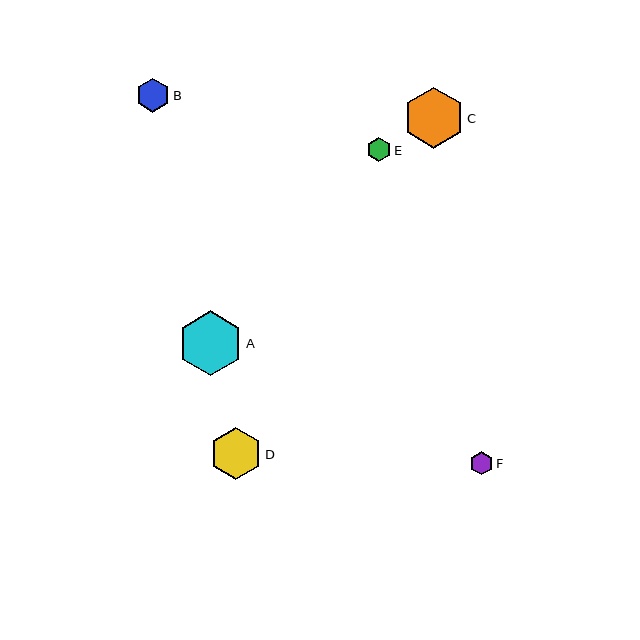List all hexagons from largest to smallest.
From largest to smallest: A, C, D, B, E, F.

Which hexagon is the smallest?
Hexagon F is the smallest with a size of approximately 23 pixels.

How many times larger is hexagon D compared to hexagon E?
Hexagon D is approximately 2.2 times the size of hexagon E.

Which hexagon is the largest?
Hexagon A is the largest with a size of approximately 65 pixels.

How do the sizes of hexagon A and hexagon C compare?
Hexagon A and hexagon C are approximately the same size.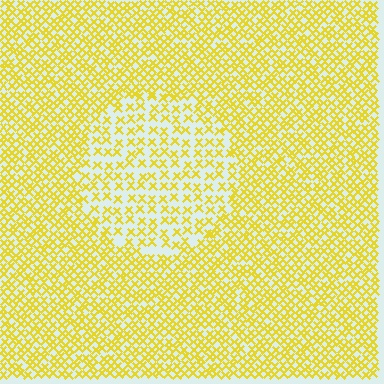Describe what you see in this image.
The image contains small yellow elements arranged at two different densities. A circle-shaped region is visible where the elements are less densely packed than the surrounding area.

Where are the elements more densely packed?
The elements are more densely packed outside the circle boundary.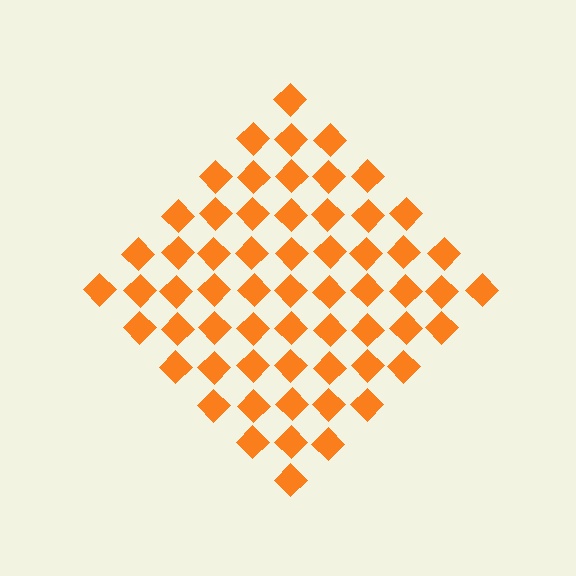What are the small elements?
The small elements are diamonds.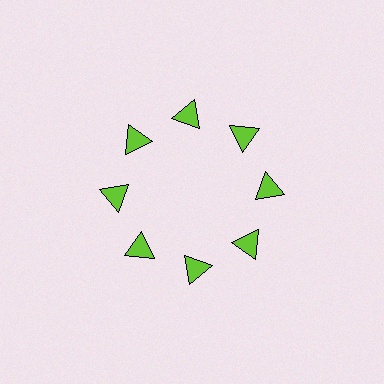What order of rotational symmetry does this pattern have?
This pattern has 8-fold rotational symmetry.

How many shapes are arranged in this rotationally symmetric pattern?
There are 8 shapes, arranged in 8 groups of 1.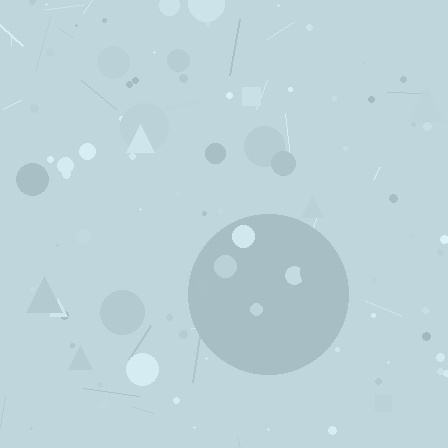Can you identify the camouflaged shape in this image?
The camouflaged shape is a circle.